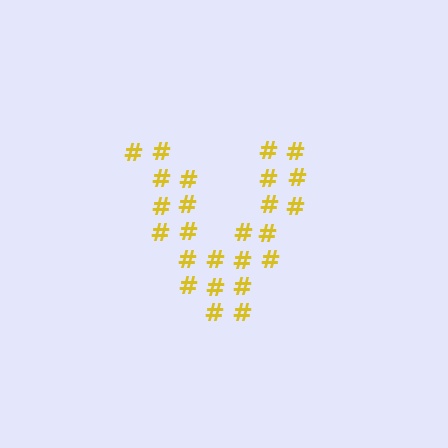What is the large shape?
The large shape is the letter V.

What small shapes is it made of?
It is made of small hash symbols.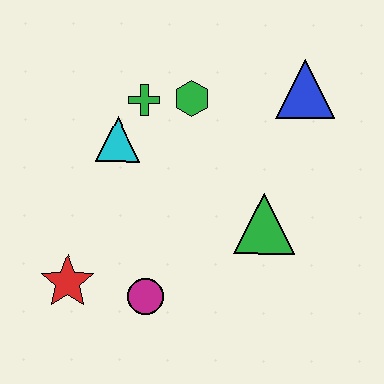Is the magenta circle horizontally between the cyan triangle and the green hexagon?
Yes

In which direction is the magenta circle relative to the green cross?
The magenta circle is below the green cross.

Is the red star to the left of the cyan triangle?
Yes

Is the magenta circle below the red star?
Yes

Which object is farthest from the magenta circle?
The blue triangle is farthest from the magenta circle.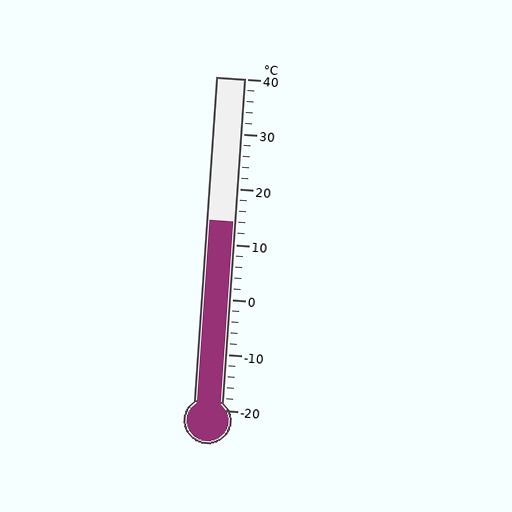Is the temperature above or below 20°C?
The temperature is below 20°C.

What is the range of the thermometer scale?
The thermometer scale ranges from -20°C to 40°C.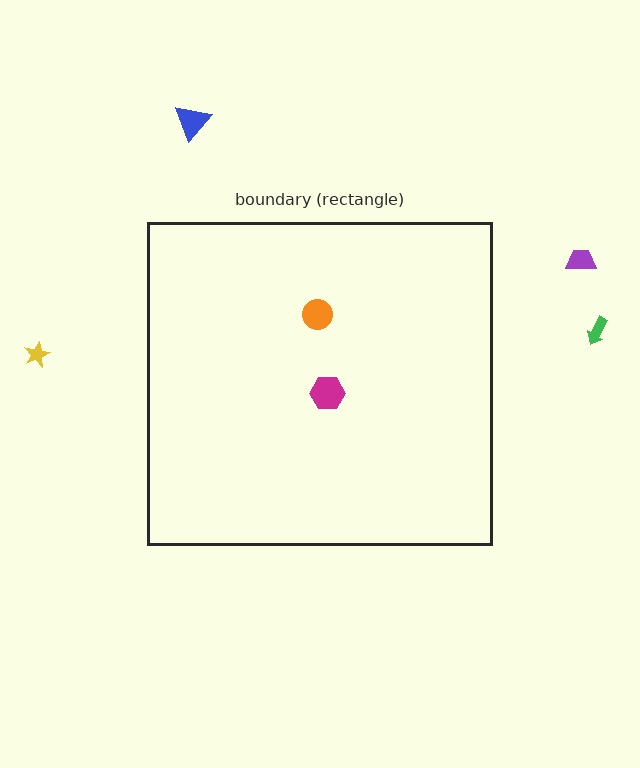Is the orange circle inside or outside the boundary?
Inside.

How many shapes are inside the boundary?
2 inside, 4 outside.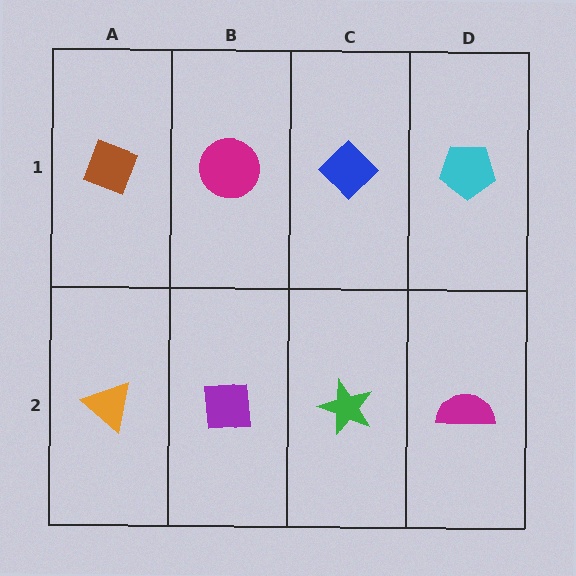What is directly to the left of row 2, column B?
An orange triangle.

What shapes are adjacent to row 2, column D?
A cyan pentagon (row 1, column D), a green star (row 2, column C).